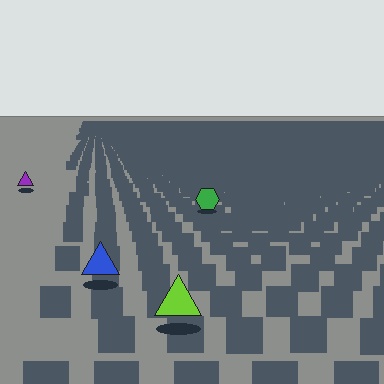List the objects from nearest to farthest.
From nearest to farthest: the lime triangle, the blue triangle, the green hexagon, the purple triangle.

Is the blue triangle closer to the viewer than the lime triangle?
No. The lime triangle is closer — you can tell from the texture gradient: the ground texture is coarser near it.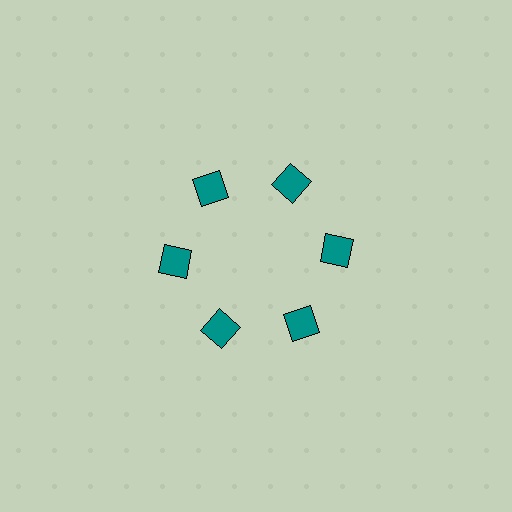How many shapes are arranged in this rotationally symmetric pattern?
There are 6 shapes, arranged in 6 groups of 1.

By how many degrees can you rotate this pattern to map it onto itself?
The pattern maps onto itself every 60 degrees of rotation.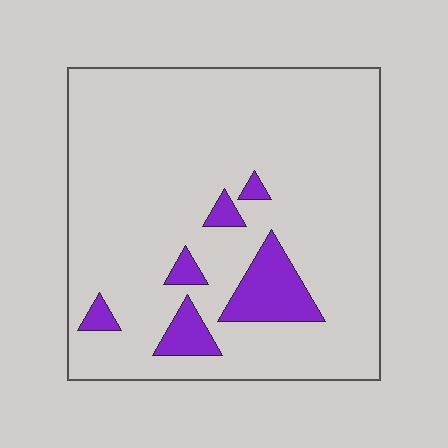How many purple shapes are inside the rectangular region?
6.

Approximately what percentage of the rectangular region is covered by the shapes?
Approximately 10%.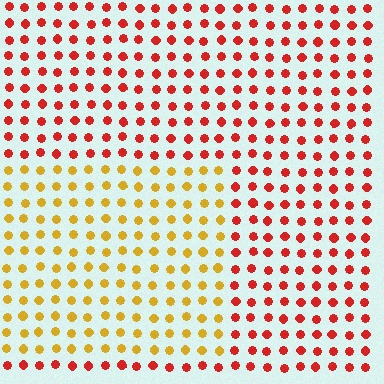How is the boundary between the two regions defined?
The boundary is defined purely by a slight shift in hue (about 46 degrees). Spacing, size, and orientation are identical on both sides.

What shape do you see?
I see a rectangle.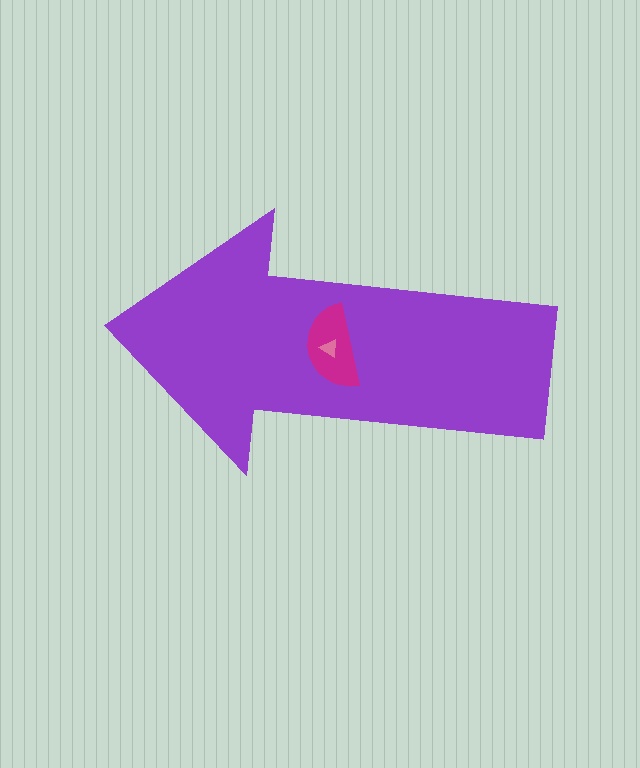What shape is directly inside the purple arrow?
The magenta semicircle.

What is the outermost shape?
The purple arrow.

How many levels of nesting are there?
3.